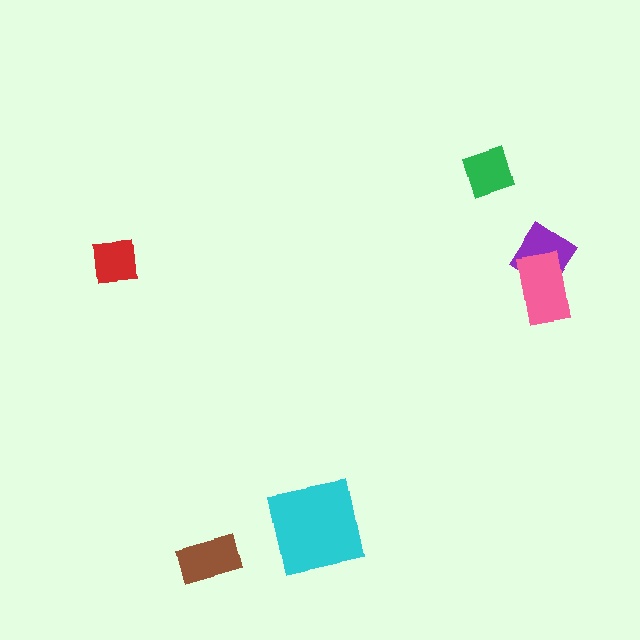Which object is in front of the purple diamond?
The pink rectangle is in front of the purple diamond.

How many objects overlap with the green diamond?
0 objects overlap with the green diamond.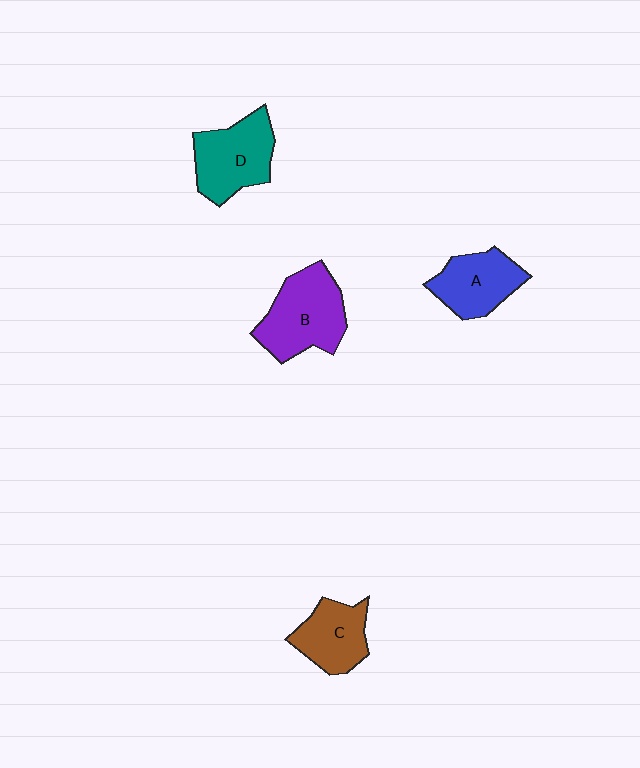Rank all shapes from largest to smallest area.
From largest to smallest: B (purple), D (teal), A (blue), C (brown).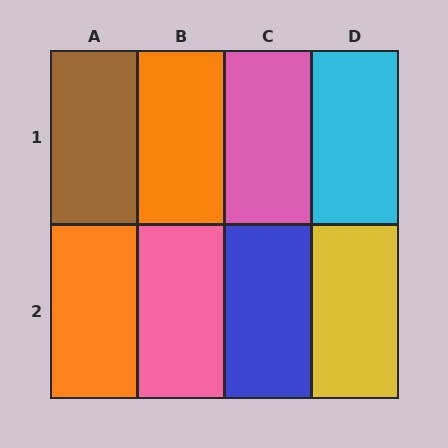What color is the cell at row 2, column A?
Orange.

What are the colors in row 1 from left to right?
Brown, orange, pink, cyan.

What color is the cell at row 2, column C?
Blue.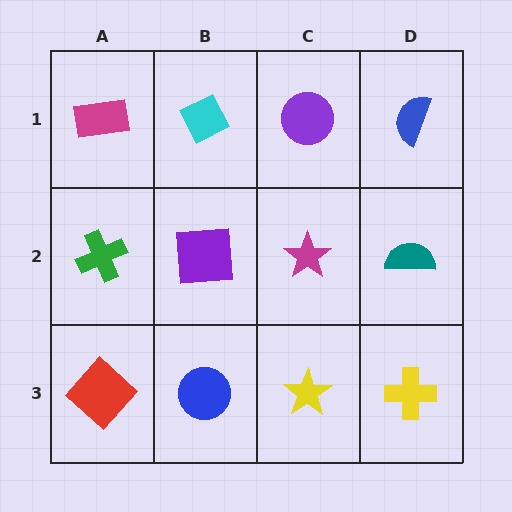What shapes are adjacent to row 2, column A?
A magenta rectangle (row 1, column A), a red diamond (row 3, column A), a purple square (row 2, column B).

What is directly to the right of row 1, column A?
A cyan diamond.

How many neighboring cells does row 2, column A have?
3.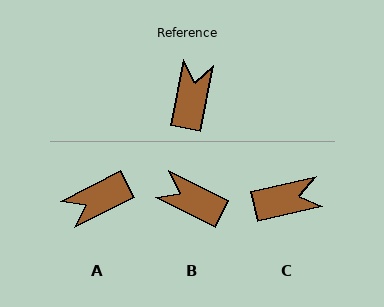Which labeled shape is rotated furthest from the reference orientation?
A, about 128 degrees away.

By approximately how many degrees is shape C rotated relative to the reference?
Approximately 67 degrees clockwise.